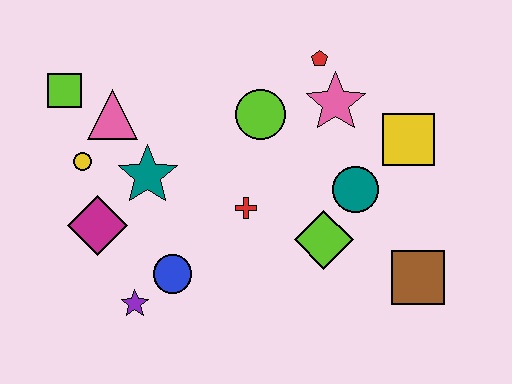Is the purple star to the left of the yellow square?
Yes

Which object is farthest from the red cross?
The lime square is farthest from the red cross.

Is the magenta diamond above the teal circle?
No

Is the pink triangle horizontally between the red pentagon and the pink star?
No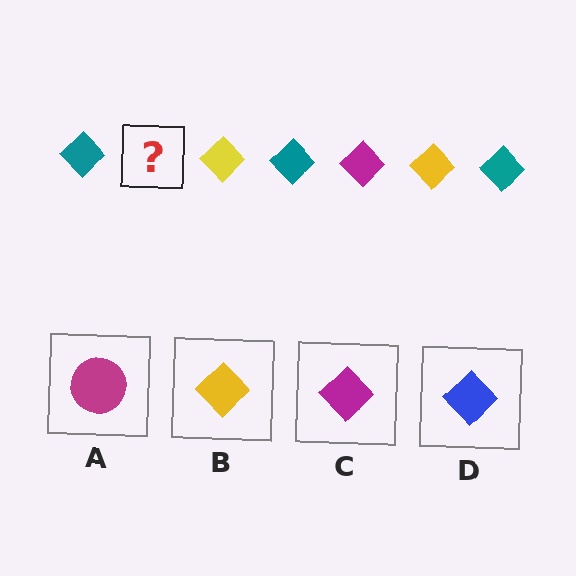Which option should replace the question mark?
Option C.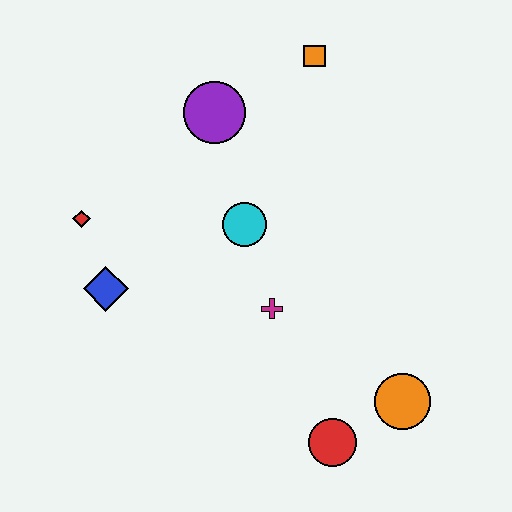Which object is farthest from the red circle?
The orange square is farthest from the red circle.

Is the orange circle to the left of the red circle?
No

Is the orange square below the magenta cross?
No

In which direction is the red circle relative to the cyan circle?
The red circle is below the cyan circle.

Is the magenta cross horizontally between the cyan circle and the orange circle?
Yes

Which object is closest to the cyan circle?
The magenta cross is closest to the cyan circle.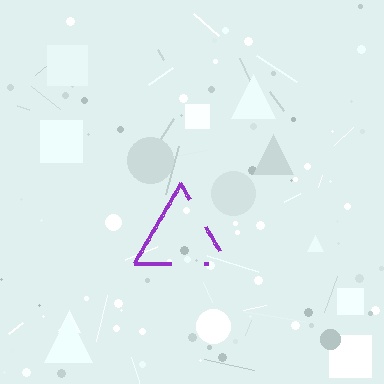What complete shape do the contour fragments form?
The contour fragments form a triangle.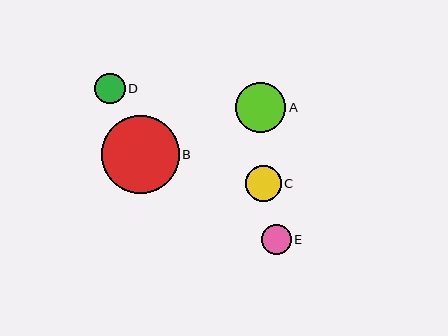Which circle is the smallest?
Circle E is the smallest with a size of approximately 30 pixels.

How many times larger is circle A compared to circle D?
Circle A is approximately 1.7 times the size of circle D.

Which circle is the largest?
Circle B is the largest with a size of approximately 78 pixels.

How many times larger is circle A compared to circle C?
Circle A is approximately 1.4 times the size of circle C.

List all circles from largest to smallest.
From largest to smallest: B, A, C, D, E.